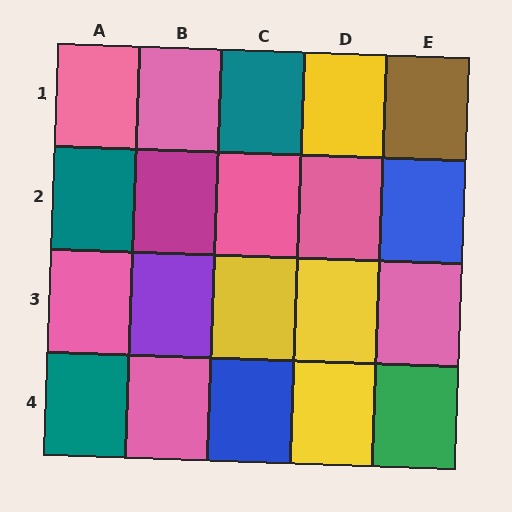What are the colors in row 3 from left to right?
Pink, purple, yellow, yellow, pink.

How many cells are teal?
3 cells are teal.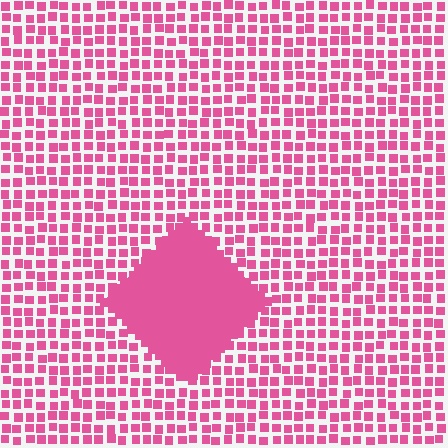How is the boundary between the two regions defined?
The boundary is defined by a change in element density (approximately 3.0x ratio). All elements are the same color, size, and shape.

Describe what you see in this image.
The image contains small pink elements arranged at two different densities. A diamond-shaped region is visible where the elements are more densely packed than the surrounding area.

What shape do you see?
I see a diamond.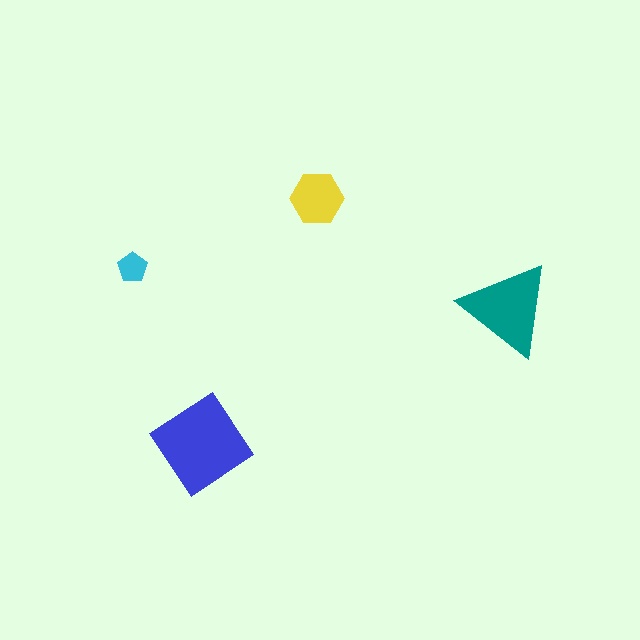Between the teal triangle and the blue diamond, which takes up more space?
The blue diamond.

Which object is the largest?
The blue diamond.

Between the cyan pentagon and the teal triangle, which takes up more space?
The teal triangle.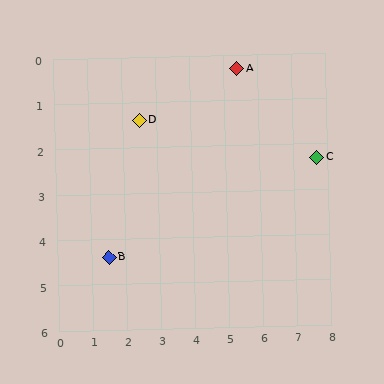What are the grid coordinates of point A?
Point A is at approximately (5.4, 0.3).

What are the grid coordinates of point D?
Point D is at approximately (2.5, 1.4).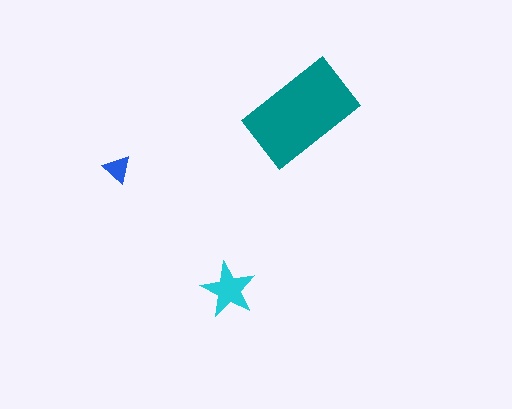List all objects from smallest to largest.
The blue triangle, the cyan star, the teal rectangle.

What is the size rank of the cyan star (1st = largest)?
2nd.